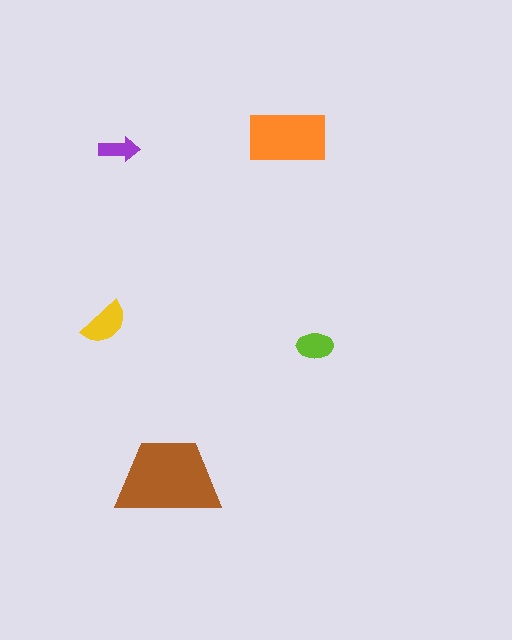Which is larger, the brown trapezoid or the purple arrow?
The brown trapezoid.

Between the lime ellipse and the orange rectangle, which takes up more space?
The orange rectangle.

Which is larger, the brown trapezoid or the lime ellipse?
The brown trapezoid.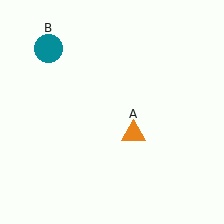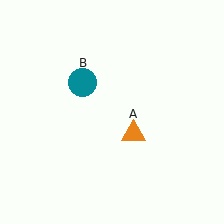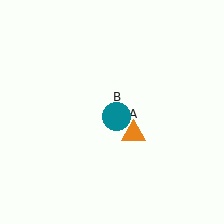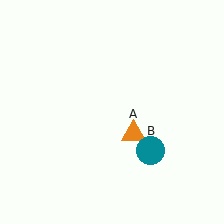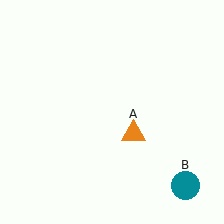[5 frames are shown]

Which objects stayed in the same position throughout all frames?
Orange triangle (object A) remained stationary.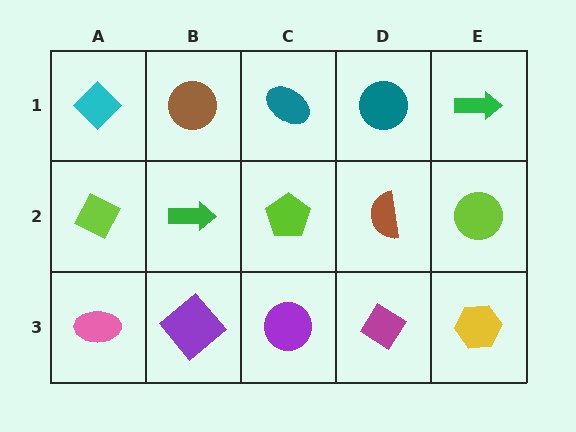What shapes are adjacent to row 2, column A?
A cyan diamond (row 1, column A), a pink ellipse (row 3, column A), a green arrow (row 2, column B).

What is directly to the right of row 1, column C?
A teal circle.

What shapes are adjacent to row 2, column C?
A teal ellipse (row 1, column C), a purple circle (row 3, column C), a green arrow (row 2, column B), a brown semicircle (row 2, column D).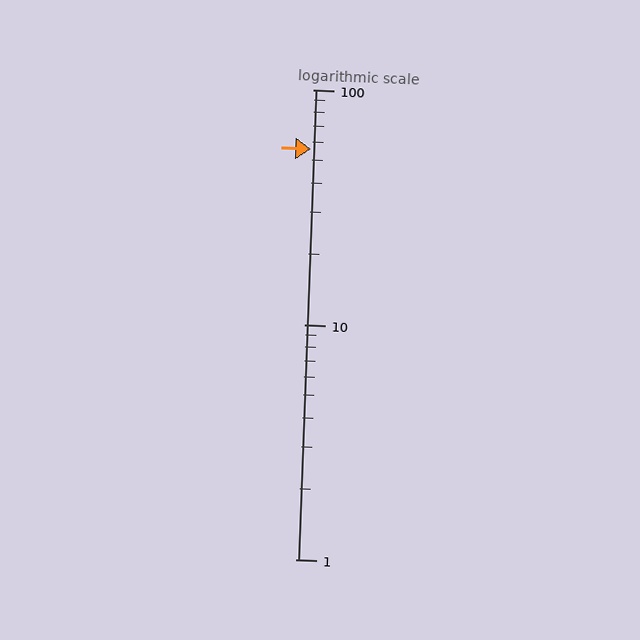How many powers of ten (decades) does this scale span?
The scale spans 2 decades, from 1 to 100.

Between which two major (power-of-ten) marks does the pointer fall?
The pointer is between 10 and 100.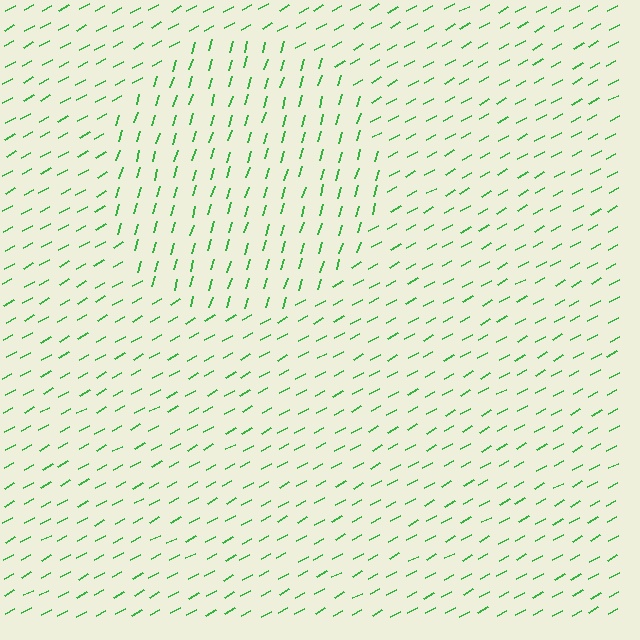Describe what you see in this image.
The image is filled with small green line segments. A circle region in the image has lines oriented differently from the surrounding lines, creating a visible texture boundary.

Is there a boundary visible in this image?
Yes, there is a texture boundary formed by a change in line orientation.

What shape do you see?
I see a circle.